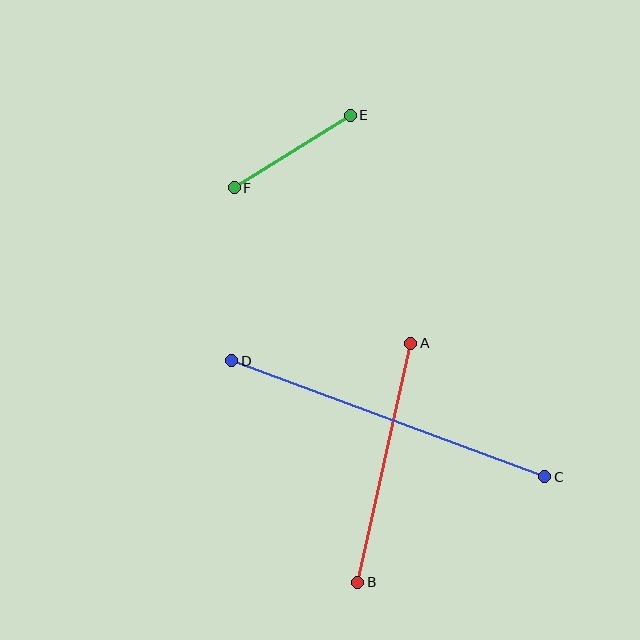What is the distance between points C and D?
The distance is approximately 334 pixels.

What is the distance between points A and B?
The distance is approximately 244 pixels.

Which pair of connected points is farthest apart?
Points C and D are farthest apart.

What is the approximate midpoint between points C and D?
The midpoint is at approximately (388, 419) pixels.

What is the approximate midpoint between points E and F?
The midpoint is at approximately (292, 152) pixels.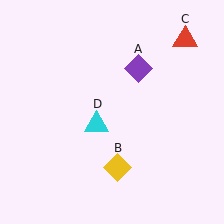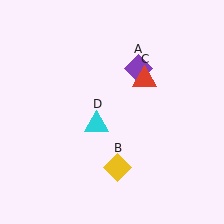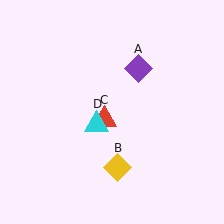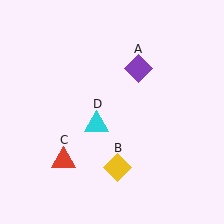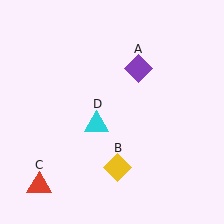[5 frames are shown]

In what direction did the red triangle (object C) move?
The red triangle (object C) moved down and to the left.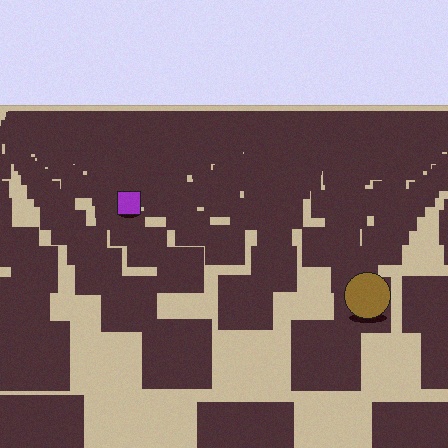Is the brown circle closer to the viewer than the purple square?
Yes. The brown circle is closer — you can tell from the texture gradient: the ground texture is coarser near it.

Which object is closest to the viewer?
The brown circle is closest. The texture marks near it are larger and more spread out.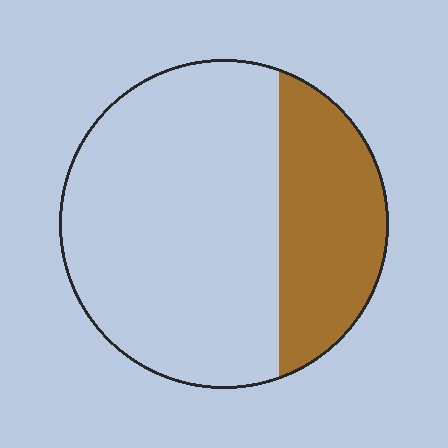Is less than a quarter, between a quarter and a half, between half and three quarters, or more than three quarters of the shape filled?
Between a quarter and a half.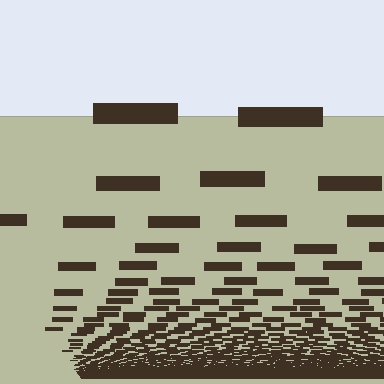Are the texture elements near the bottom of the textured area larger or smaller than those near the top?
Smaller. The gradient is inverted — elements near the bottom are smaller and denser.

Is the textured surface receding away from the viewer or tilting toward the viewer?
The surface appears to tilt toward the viewer. Texture elements get larger and sparser toward the top.